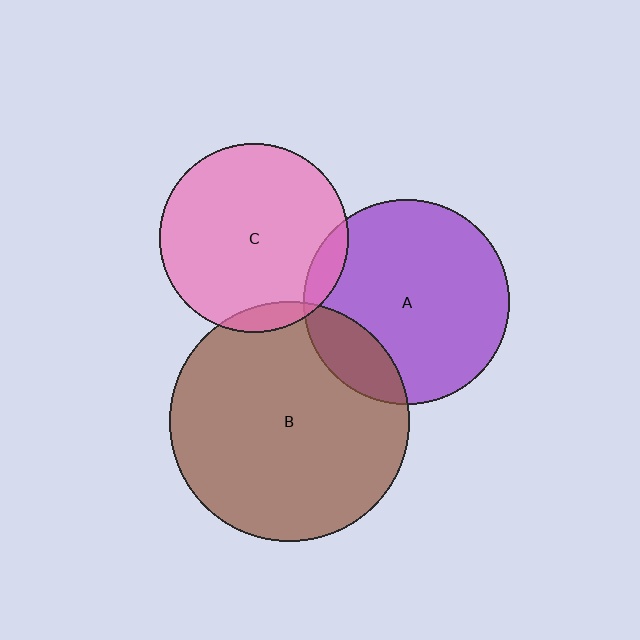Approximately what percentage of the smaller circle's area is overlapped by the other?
Approximately 5%.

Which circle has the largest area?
Circle B (brown).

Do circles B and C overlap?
Yes.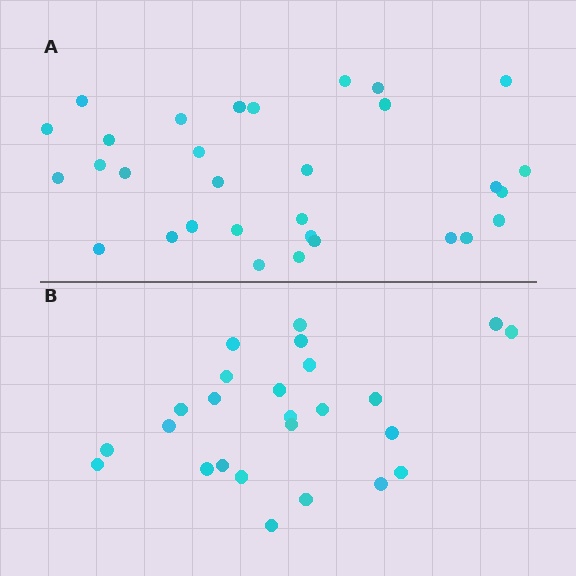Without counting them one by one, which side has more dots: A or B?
Region A (the top region) has more dots.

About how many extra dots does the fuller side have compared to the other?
Region A has about 6 more dots than region B.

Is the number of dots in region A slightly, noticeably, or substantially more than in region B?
Region A has only slightly more — the two regions are fairly close. The ratio is roughly 1.2 to 1.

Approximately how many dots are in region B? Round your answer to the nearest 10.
About 20 dots. (The exact count is 25, which rounds to 20.)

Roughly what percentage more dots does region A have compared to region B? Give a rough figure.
About 25% more.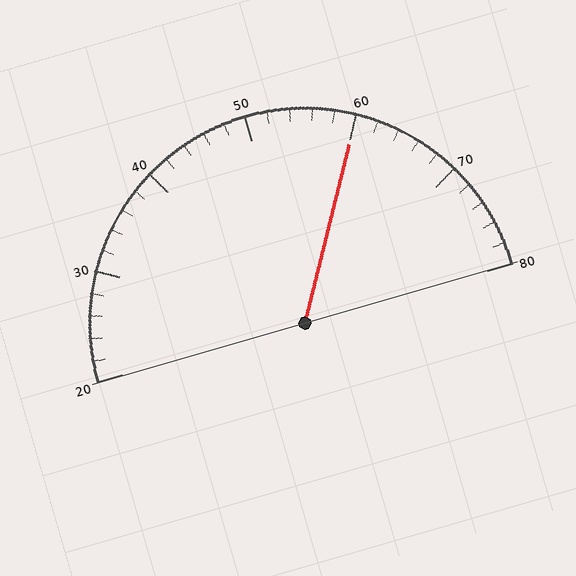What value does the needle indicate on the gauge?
The needle indicates approximately 60.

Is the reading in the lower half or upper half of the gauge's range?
The reading is in the upper half of the range (20 to 80).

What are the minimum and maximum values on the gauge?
The gauge ranges from 20 to 80.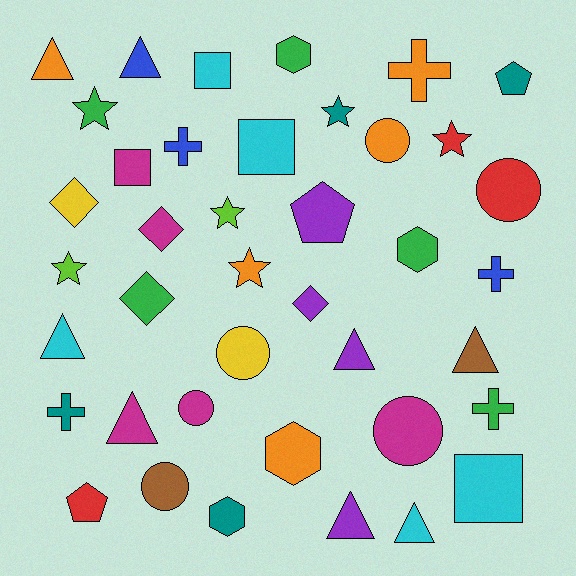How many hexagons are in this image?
There are 4 hexagons.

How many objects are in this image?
There are 40 objects.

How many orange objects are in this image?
There are 5 orange objects.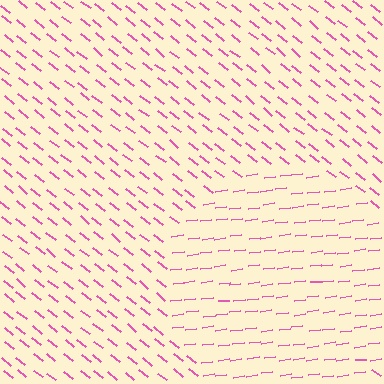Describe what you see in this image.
The image is filled with small pink line segments. A circle region in the image has lines oriented differently from the surrounding lines, creating a visible texture boundary.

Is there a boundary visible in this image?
Yes, there is a texture boundary formed by a change in line orientation.